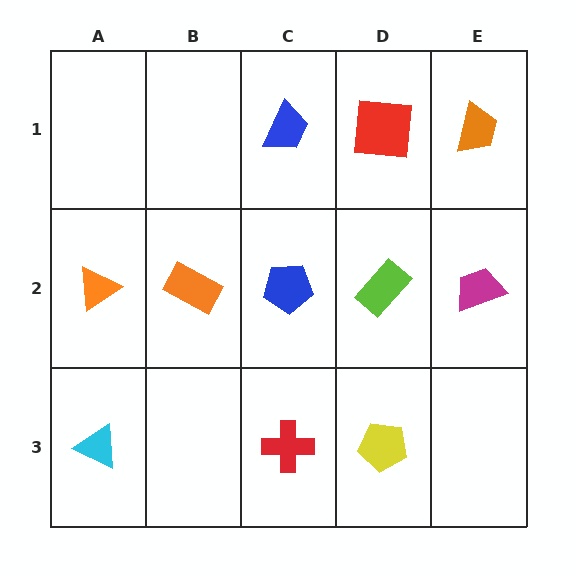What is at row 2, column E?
A magenta trapezoid.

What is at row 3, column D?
A yellow pentagon.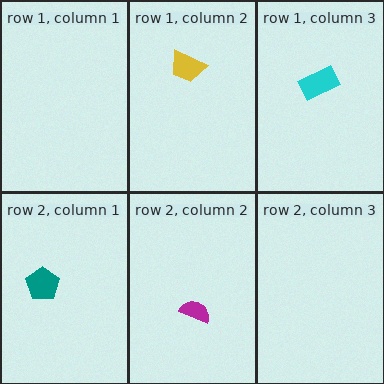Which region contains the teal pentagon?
The row 2, column 1 region.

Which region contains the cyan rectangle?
The row 1, column 3 region.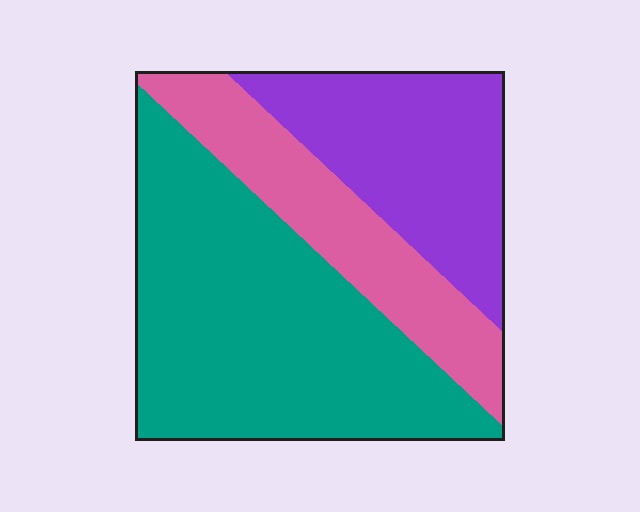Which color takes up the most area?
Teal, at roughly 50%.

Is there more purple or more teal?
Teal.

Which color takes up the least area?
Pink, at roughly 25%.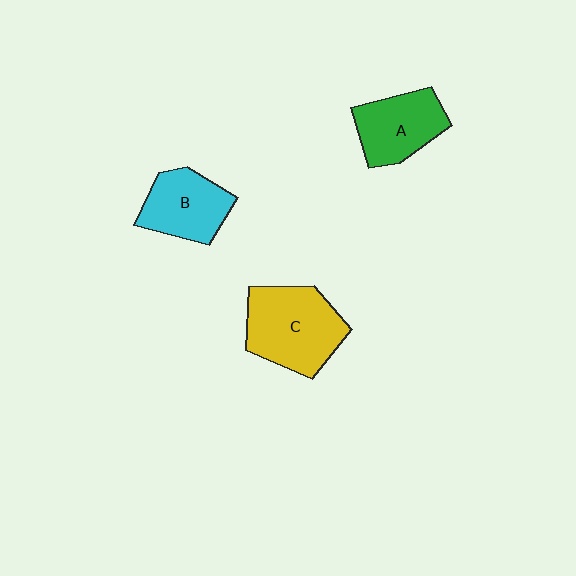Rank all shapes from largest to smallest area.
From largest to smallest: C (yellow), A (green), B (cyan).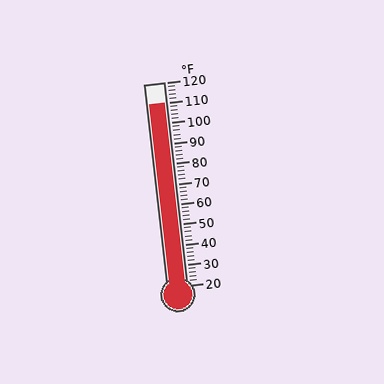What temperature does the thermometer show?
The thermometer shows approximately 110°F.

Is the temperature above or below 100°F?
The temperature is above 100°F.